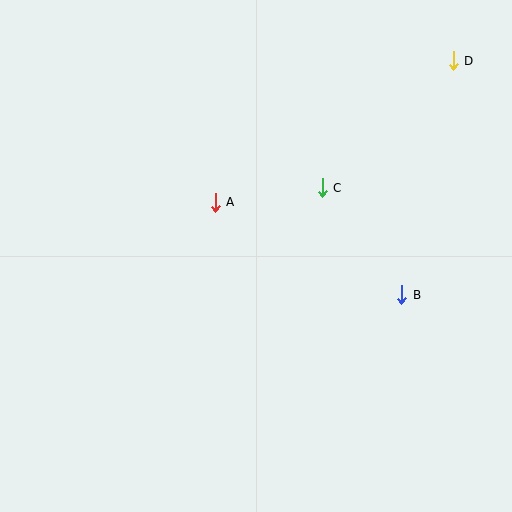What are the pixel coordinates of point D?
Point D is at (453, 61).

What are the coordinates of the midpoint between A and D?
The midpoint between A and D is at (334, 132).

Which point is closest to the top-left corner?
Point A is closest to the top-left corner.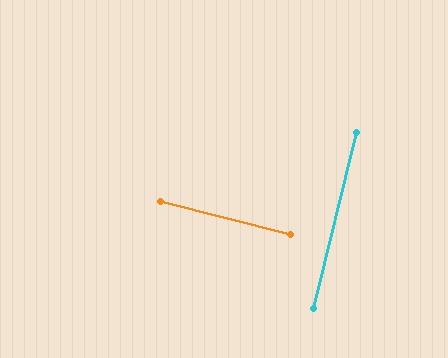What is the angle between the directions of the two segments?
Approximately 89 degrees.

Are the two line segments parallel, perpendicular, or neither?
Perpendicular — they meet at approximately 89°.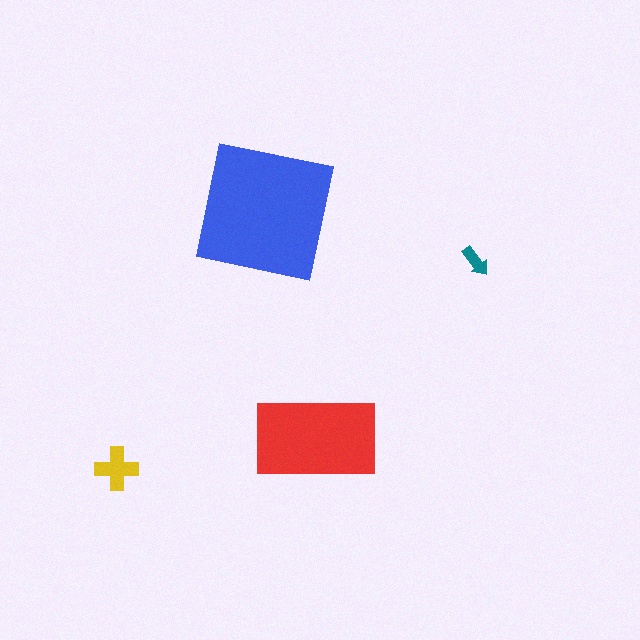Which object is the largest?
The blue square.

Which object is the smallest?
The teal arrow.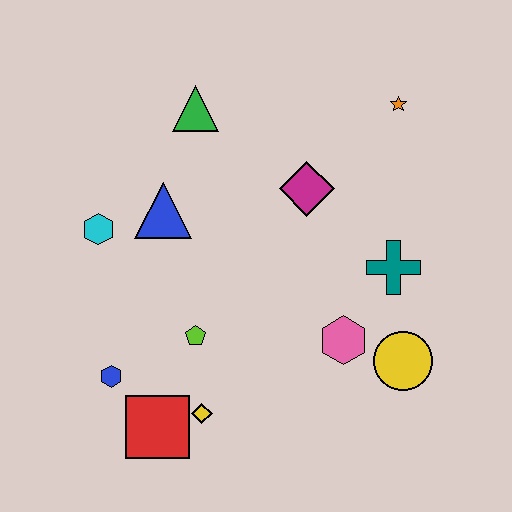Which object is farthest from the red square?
The orange star is farthest from the red square.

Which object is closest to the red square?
The yellow diamond is closest to the red square.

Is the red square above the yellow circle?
No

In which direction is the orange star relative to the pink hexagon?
The orange star is above the pink hexagon.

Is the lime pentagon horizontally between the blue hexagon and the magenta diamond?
Yes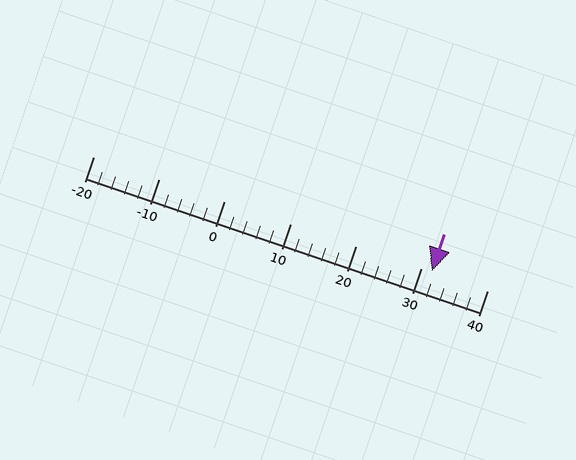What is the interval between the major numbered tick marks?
The major tick marks are spaced 10 units apart.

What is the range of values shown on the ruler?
The ruler shows values from -20 to 40.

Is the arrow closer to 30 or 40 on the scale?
The arrow is closer to 30.